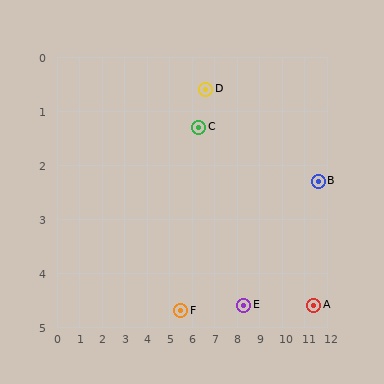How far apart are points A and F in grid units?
Points A and F are about 5.9 grid units apart.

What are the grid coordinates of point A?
Point A is at approximately (11.4, 4.6).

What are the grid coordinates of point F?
Point F is at approximately (5.5, 4.7).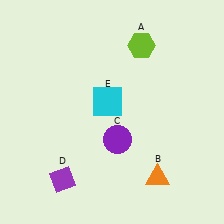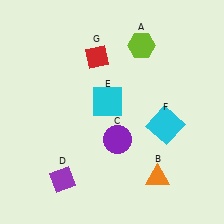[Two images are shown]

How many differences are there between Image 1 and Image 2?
There are 2 differences between the two images.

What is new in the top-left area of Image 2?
A red diamond (G) was added in the top-left area of Image 2.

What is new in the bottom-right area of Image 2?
A cyan square (F) was added in the bottom-right area of Image 2.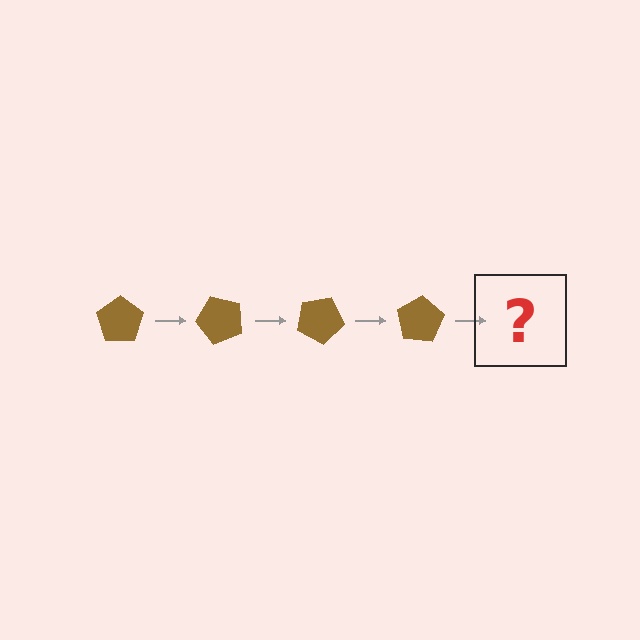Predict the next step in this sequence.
The next step is a brown pentagon rotated 200 degrees.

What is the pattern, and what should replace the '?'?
The pattern is that the pentagon rotates 50 degrees each step. The '?' should be a brown pentagon rotated 200 degrees.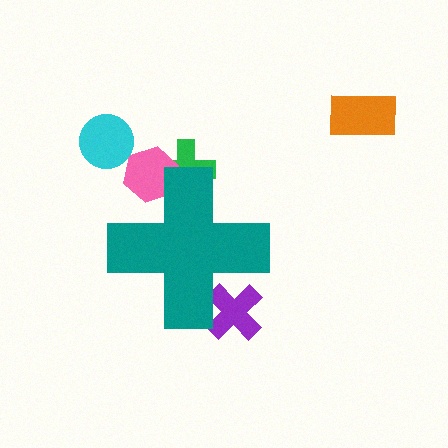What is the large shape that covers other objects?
A teal cross.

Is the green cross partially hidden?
Yes, the green cross is partially hidden behind the teal cross.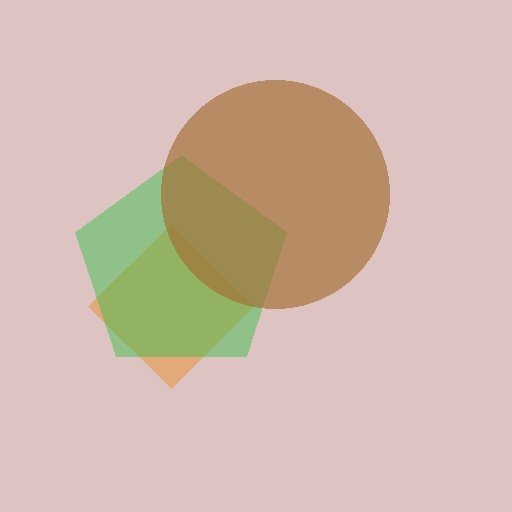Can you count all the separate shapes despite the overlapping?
Yes, there are 3 separate shapes.